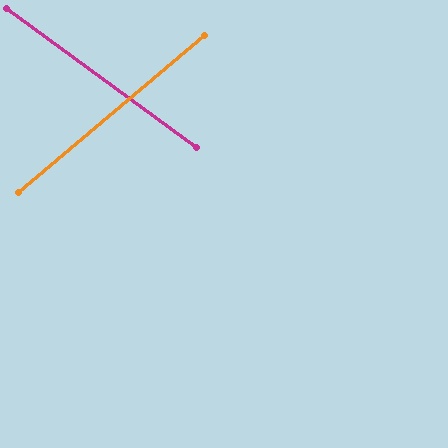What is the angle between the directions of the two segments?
Approximately 76 degrees.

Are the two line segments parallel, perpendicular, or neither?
Neither parallel nor perpendicular — they differ by about 76°.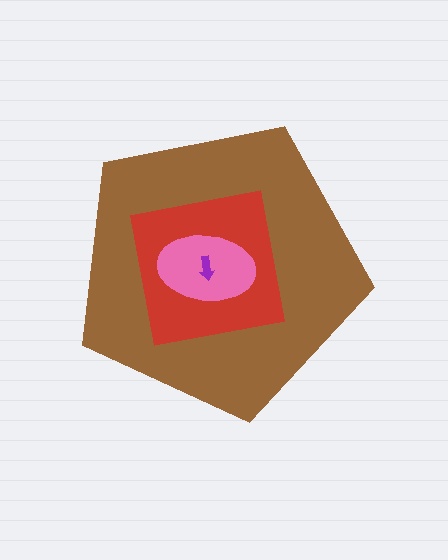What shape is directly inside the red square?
The pink ellipse.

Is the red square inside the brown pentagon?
Yes.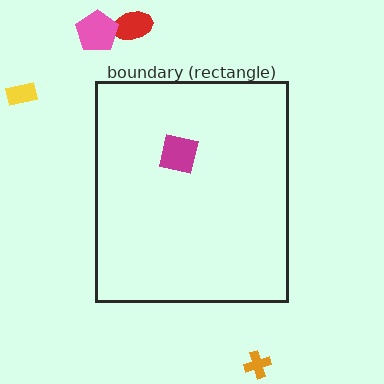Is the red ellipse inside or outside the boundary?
Outside.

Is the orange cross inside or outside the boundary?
Outside.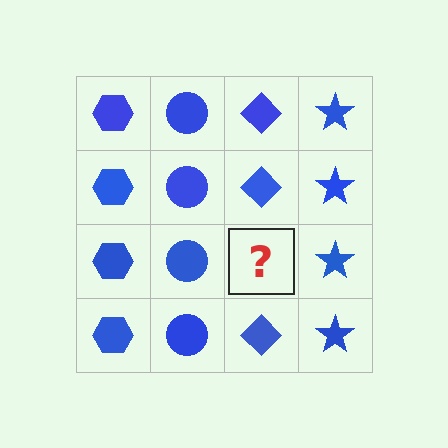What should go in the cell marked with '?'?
The missing cell should contain a blue diamond.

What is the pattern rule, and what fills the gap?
The rule is that each column has a consistent shape. The gap should be filled with a blue diamond.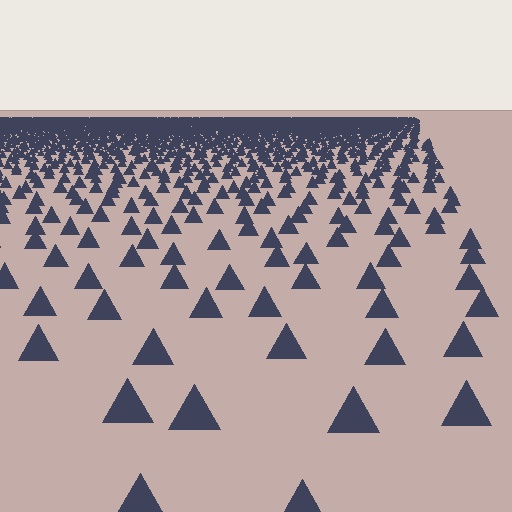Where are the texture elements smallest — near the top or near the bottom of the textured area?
Near the top.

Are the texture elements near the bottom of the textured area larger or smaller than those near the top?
Larger. Near the bottom, elements are closer to the viewer and appear at a bigger on-screen size.